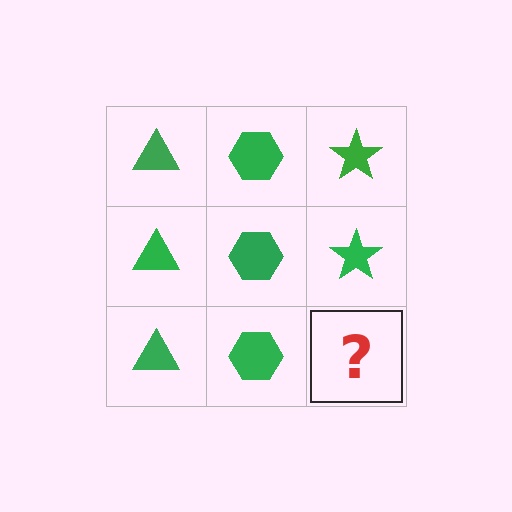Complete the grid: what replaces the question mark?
The question mark should be replaced with a green star.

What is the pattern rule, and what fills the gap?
The rule is that each column has a consistent shape. The gap should be filled with a green star.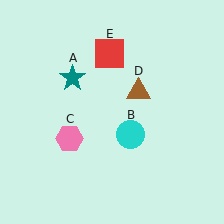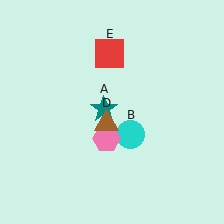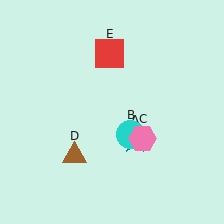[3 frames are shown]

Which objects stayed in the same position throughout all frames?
Cyan circle (object B) and red square (object E) remained stationary.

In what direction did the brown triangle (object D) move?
The brown triangle (object D) moved down and to the left.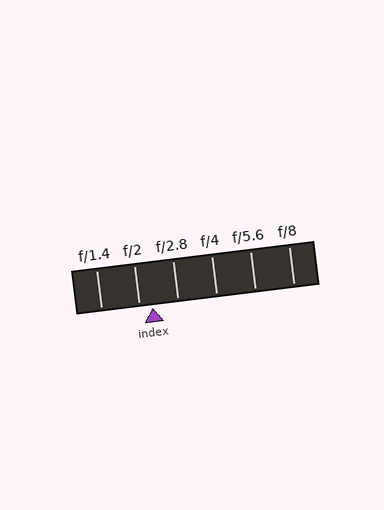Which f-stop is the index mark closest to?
The index mark is closest to f/2.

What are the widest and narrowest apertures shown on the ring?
The widest aperture shown is f/1.4 and the narrowest is f/8.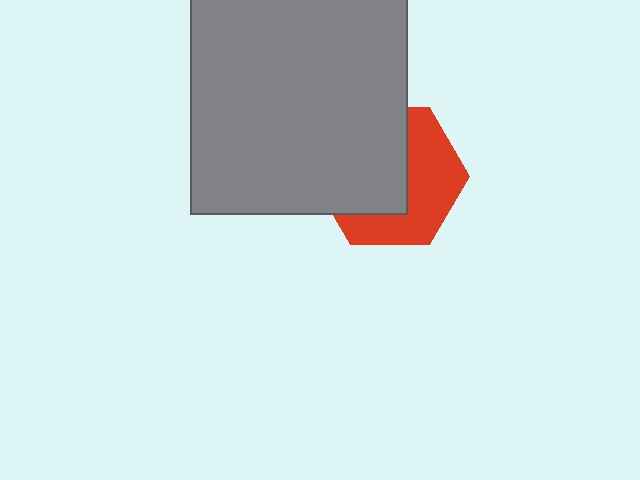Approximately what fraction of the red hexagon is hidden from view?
Roughly 53% of the red hexagon is hidden behind the gray square.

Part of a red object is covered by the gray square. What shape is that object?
It is a hexagon.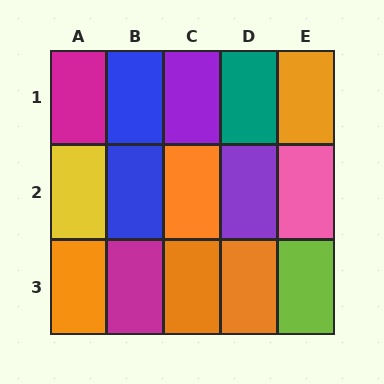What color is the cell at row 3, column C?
Orange.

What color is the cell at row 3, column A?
Orange.